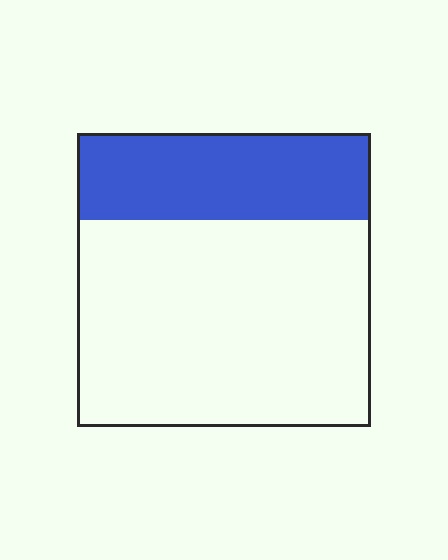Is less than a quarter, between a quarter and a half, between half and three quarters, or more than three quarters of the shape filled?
Between a quarter and a half.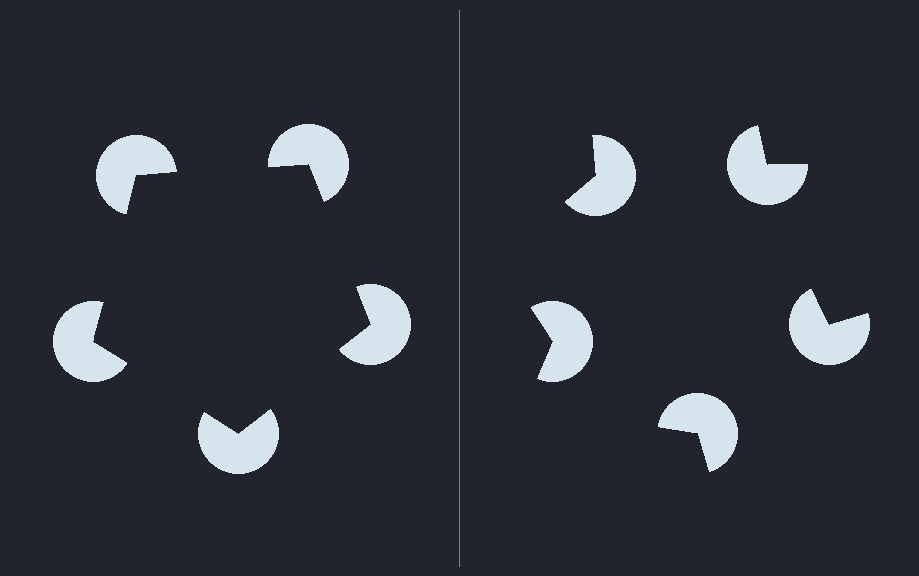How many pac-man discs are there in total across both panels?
10 — 5 on each side.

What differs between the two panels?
The pac-man discs are positioned identically on both sides; only the wedge orientations differ. On the left they align to a pentagon; on the right they are misaligned.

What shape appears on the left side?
An illusory pentagon.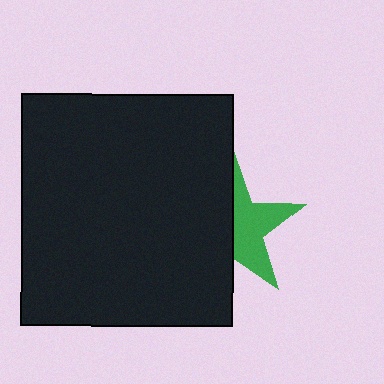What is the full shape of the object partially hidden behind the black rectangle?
The partially hidden object is a green star.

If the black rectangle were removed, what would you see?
You would see the complete green star.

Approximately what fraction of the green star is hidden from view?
Roughly 50% of the green star is hidden behind the black rectangle.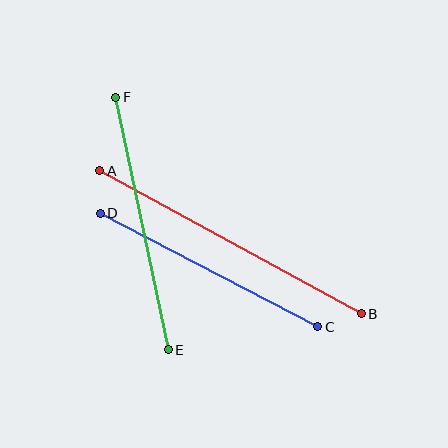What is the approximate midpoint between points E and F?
The midpoint is at approximately (142, 224) pixels.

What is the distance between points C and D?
The distance is approximately 245 pixels.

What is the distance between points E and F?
The distance is approximately 258 pixels.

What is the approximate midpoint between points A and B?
The midpoint is at approximately (231, 242) pixels.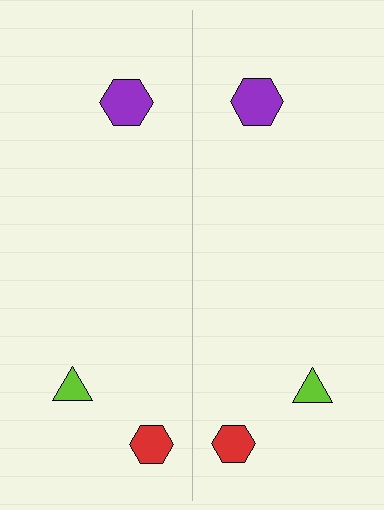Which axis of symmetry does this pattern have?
The pattern has a vertical axis of symmetry running through the center of the image.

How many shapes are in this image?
There are 6 shapes in this image.